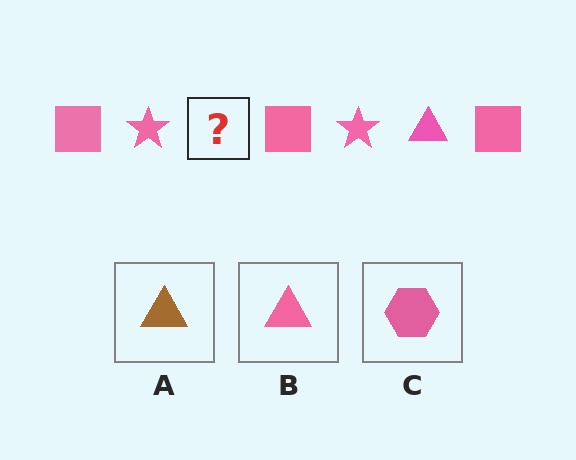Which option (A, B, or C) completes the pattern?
B.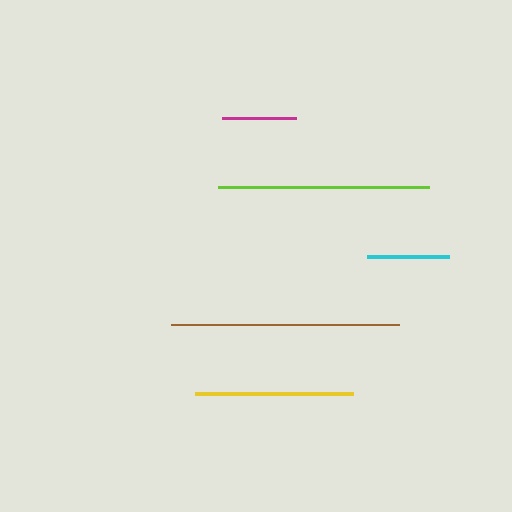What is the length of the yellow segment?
The yellow segment is approximately 158 pixels long.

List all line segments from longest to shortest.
From longest to shortest: brown, lime, yellow, cyan, magenta.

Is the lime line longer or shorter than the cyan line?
The lime line is longer than the cyan line.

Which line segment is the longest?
The brown line is the longest at approximately 228 pixels.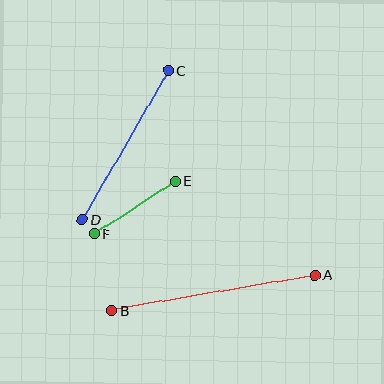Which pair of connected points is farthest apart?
Points A and B are farthest apart.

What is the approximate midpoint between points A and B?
The midpoint is at approximately (213, 293) pixels.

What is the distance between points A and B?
The distance is approximately 206 pixels.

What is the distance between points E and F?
The distance is approximately 97 pixels.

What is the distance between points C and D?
The distance is approximately 173 pixels.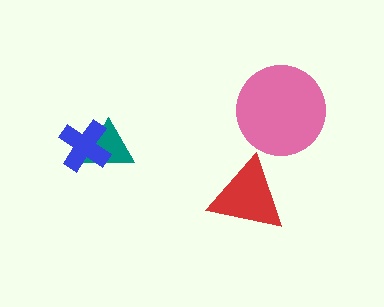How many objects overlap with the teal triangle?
1 object overlaps with the teal triangle.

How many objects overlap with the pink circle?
0 objects overlap with the pink circle.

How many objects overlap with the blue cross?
1 object overlaps with the blue cross.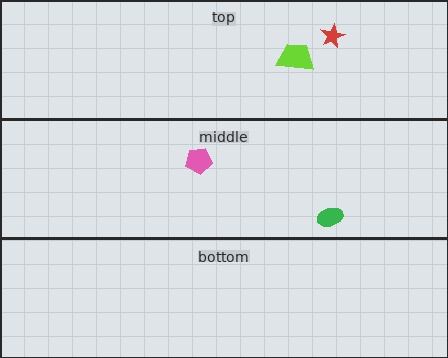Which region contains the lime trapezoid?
The top region.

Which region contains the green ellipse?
The middle region.